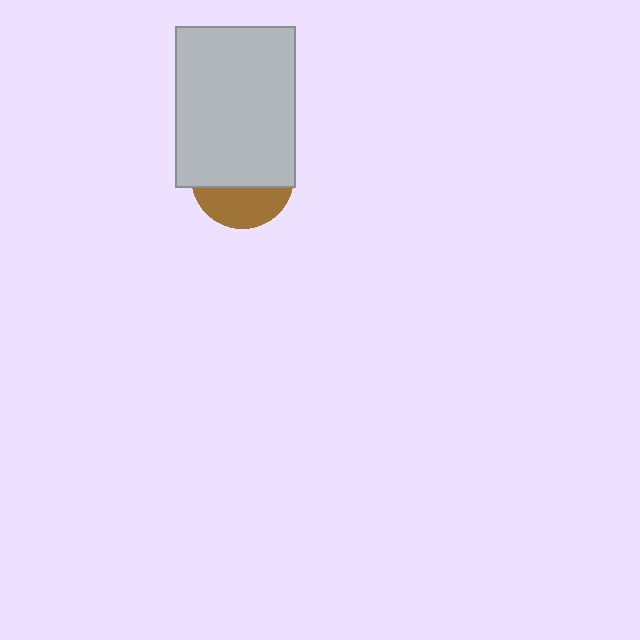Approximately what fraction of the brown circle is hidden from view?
Roughly 63% of the brown circle is hidden behind the light gray rectangle.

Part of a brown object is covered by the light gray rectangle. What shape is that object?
It is a circle.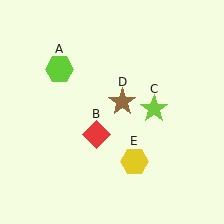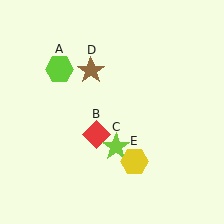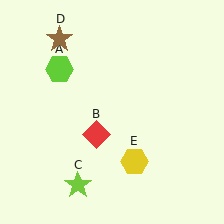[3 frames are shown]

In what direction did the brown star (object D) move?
The brown star (object D) moved up and to the left.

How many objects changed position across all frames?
2 objects changed position: lime star (object C), brown star (object D).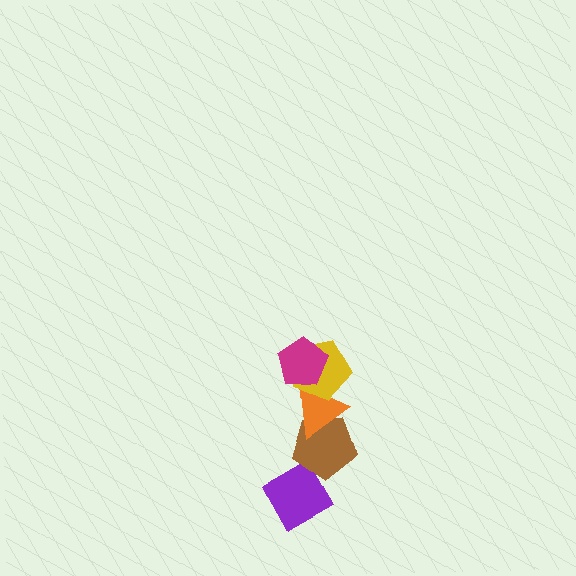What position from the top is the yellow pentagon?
The yellow pentagon is 2nd from the top.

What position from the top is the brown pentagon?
The brown pentagon is 4th from the top.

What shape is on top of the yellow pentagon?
The magenta pentagon is on top of the yellow pentagon.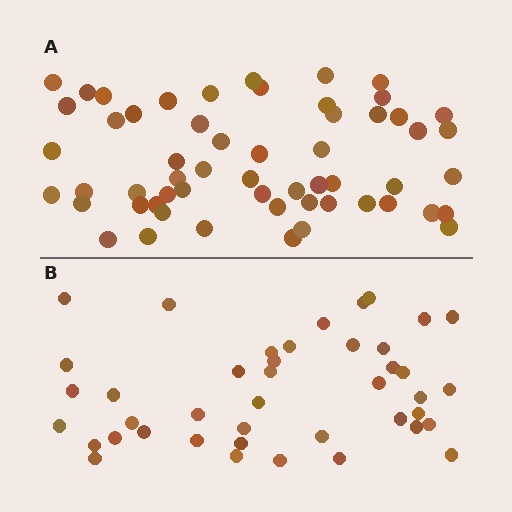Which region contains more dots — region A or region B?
Region A (the top region) has more dots.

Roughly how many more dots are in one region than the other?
Region A has approximately 15 more dots than region B.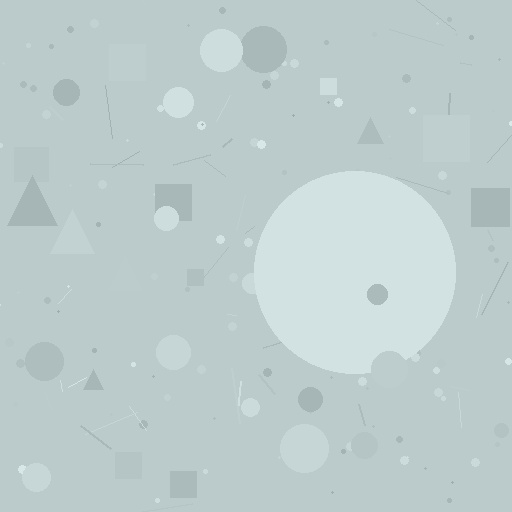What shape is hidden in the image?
A circle is hidden in the image.